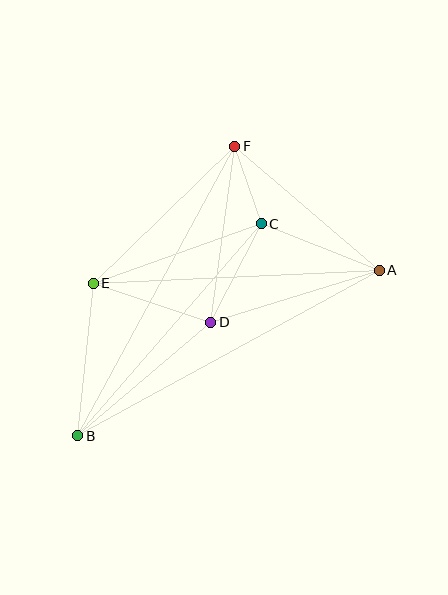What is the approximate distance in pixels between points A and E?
The distance between A and E is approximately 286 pixels.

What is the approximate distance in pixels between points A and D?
The distance between A and D is approximately 177 pixels.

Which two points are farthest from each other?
Points A and B are farthest from each other.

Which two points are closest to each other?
Points C and F are closest to each other.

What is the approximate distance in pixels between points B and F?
The distance between B and F is approximately 329 pixels.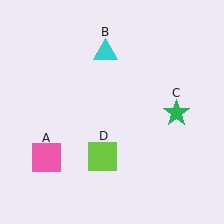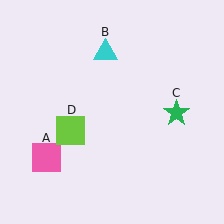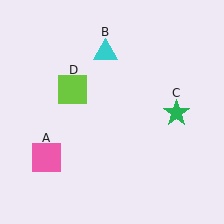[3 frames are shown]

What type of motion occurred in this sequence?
The lime square (object D) rotated clockwise around the center of the scene.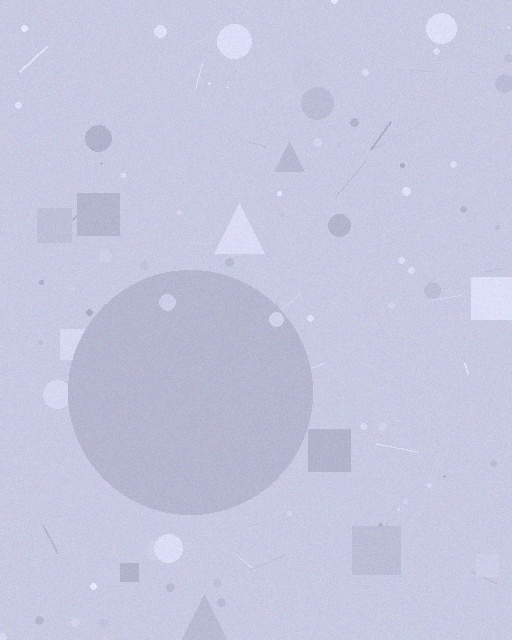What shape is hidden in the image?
A circle is hidden in the image.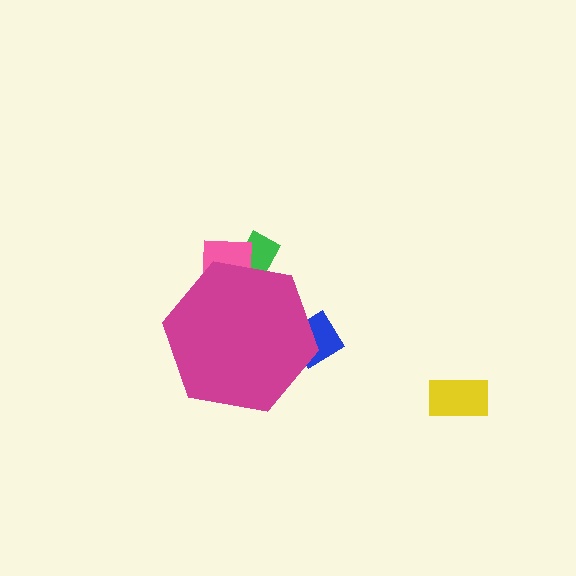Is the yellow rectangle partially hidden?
No, the yellow rectangle is fully visible.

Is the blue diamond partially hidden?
Yes, the blue diamond is partially hidden behind the magenta hexagon.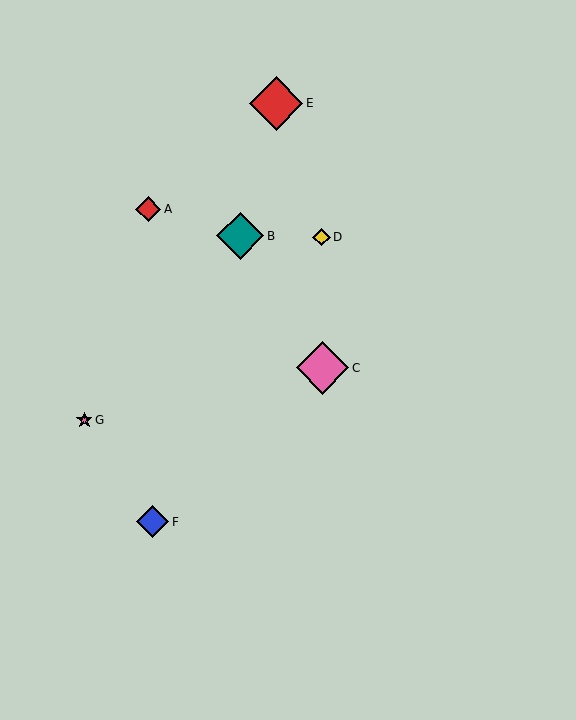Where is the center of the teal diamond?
The center of the teal diamond is at (240, 236).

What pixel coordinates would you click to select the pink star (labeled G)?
Click at (84, 420) to select the pink star G.